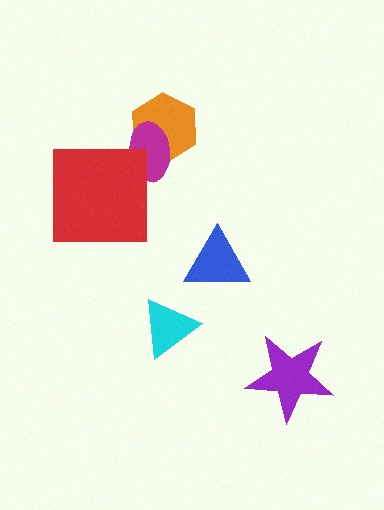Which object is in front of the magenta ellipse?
The red square is in front of the magenta ellipse.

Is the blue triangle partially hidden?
No, no other shape covers it.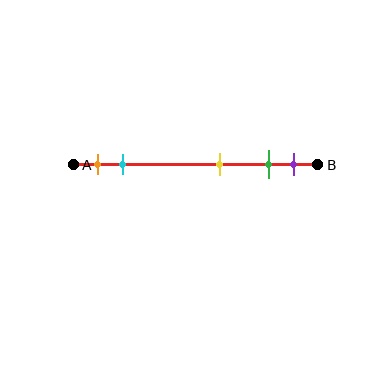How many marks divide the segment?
There are 5 marks dividing the segment.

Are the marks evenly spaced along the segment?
No, the marks are not evenly spaced.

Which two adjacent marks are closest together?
The green and purple marks are the closest adjacent pair.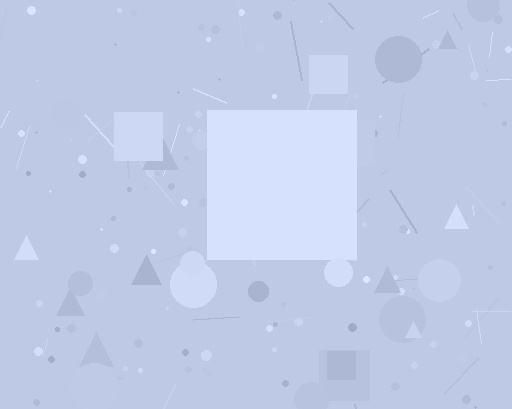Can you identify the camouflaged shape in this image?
The camouflaged shape is a square.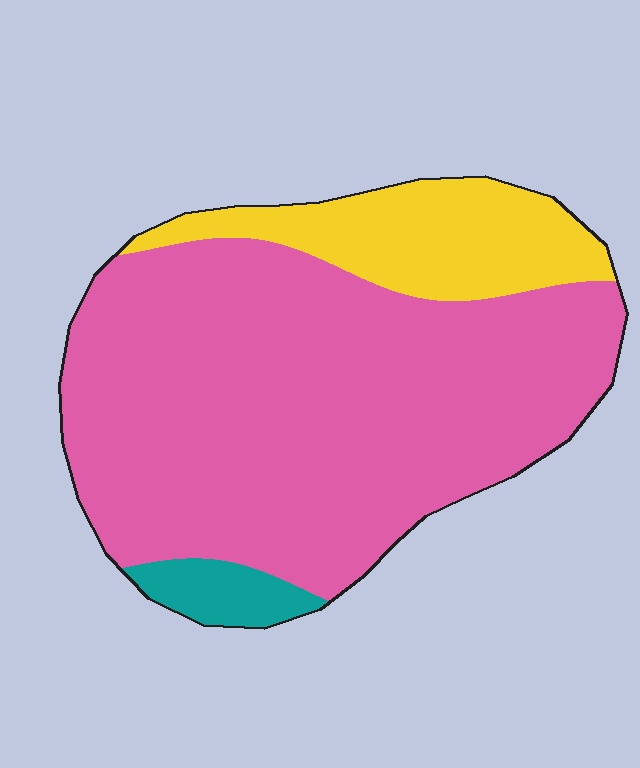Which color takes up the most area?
Pink, at roughly 75%.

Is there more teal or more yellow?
Yellow.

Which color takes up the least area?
Teal, at roughly 5%.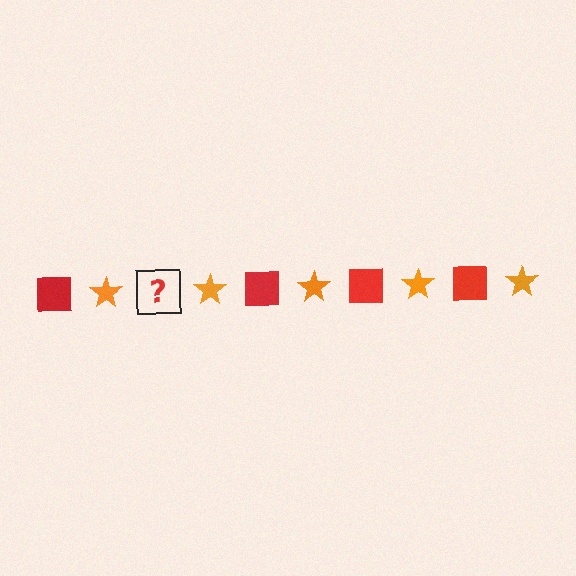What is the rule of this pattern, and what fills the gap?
The rule is that the pattern alternates between red square and orange star. The gap should be filled with a red square.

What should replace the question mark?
The question mark should be replaced with a red square.